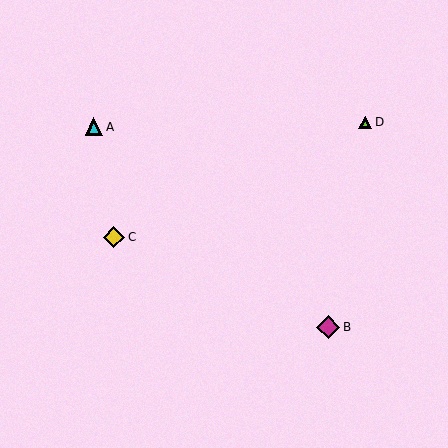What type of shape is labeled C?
Shape C is a yellow diamond.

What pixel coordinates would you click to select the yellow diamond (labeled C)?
Click at (114, 237) to select the yellow diamond C.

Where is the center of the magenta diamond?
The center of the magenta diamond is at (328, 327).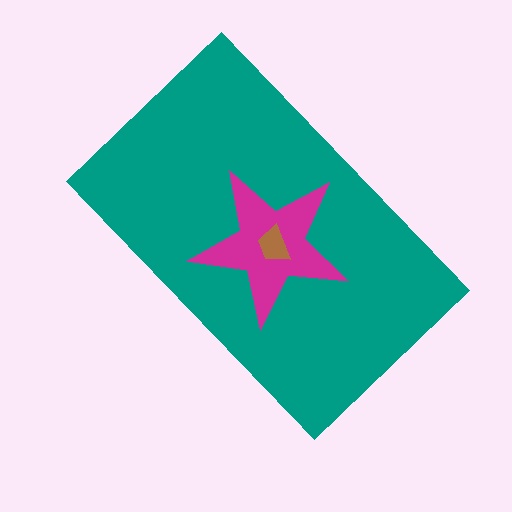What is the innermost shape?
The brown trapezoid.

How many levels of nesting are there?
3.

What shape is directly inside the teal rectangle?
The magenta star.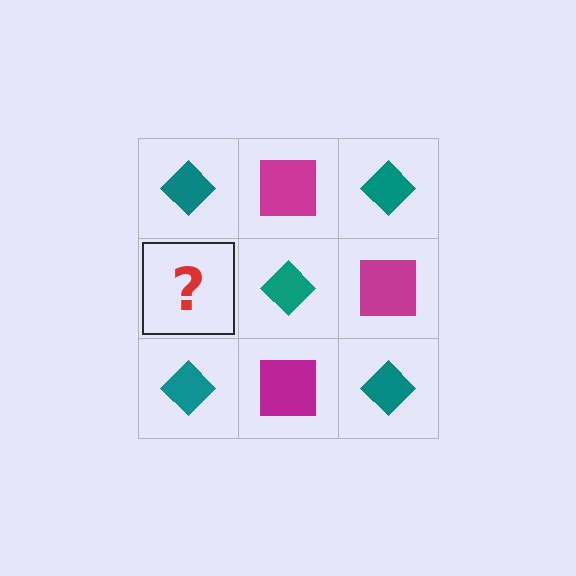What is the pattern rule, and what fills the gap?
The rule is that it alternates teal diamond and magenta square in a checkerboard pattern. The gap should be filled with a magenta square.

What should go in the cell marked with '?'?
The missing cell should contain a magenta square.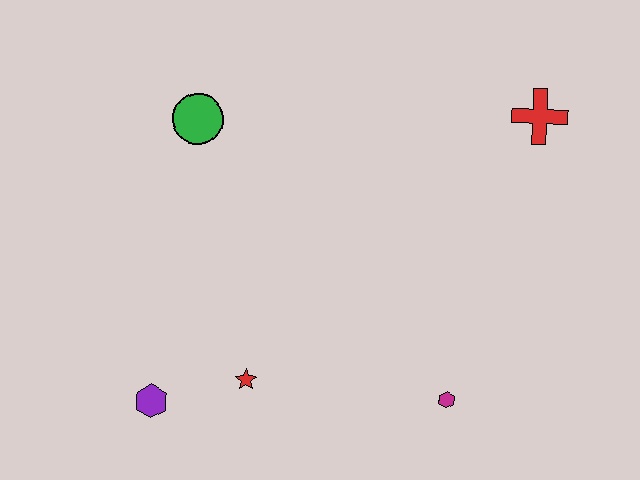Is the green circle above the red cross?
No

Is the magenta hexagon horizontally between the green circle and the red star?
No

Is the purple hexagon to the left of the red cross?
Yes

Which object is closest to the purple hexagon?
The red star is closest to the purple hexagon.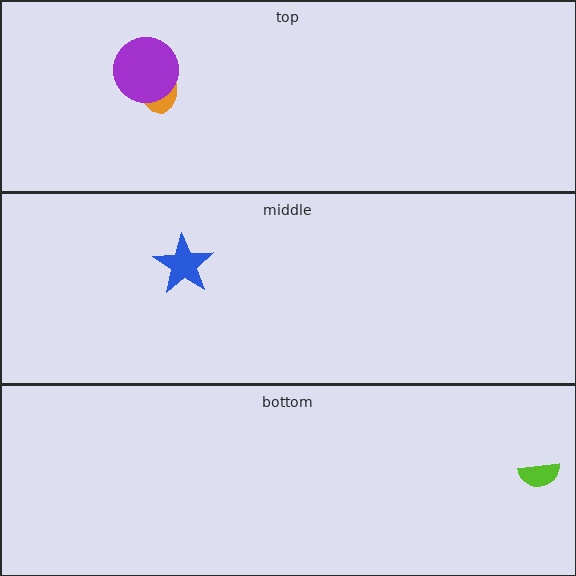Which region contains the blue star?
The middle region.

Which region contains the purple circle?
The top region.